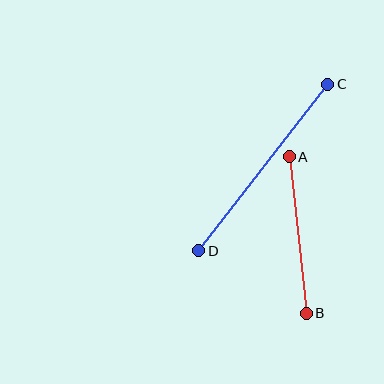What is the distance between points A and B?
The distance is approximately 158 pixels.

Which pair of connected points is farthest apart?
Points C and D are farthest apart.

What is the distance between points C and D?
The distance is approximately 211 pixels.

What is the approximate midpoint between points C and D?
The midpoint is at approximately (263, 168) pixels.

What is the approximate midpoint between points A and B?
The midpoint is at approximately (298, 235) pixels.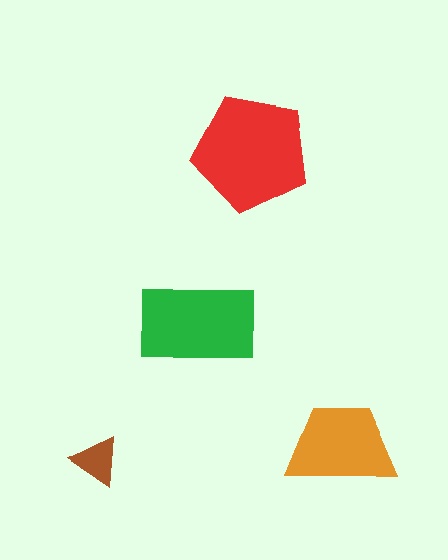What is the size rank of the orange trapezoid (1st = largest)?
3rd.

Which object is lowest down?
The brown triangle is bottommost.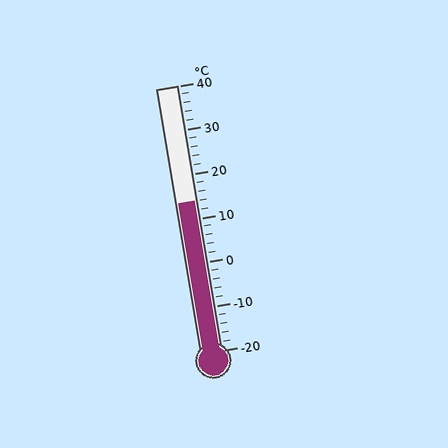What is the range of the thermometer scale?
The thermometer scale ranges from -20°C to 40°C.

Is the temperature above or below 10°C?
The temperature is above 10°C.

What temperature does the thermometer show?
The thermometer shows approximately 14°C.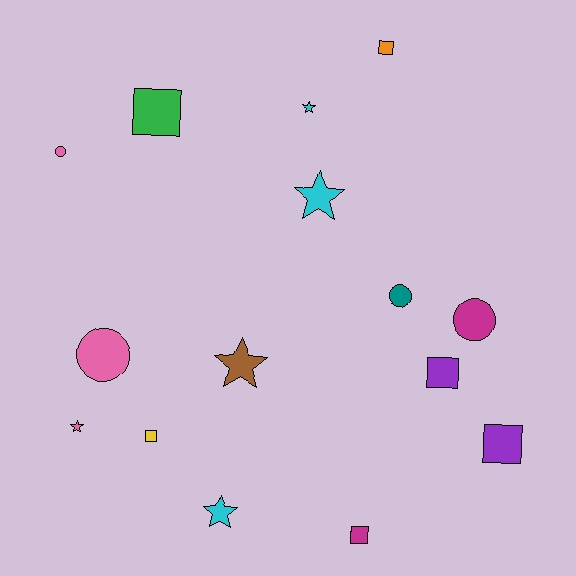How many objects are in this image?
There are 15 objects.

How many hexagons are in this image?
There are no hexagons.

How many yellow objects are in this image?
There is 1 yellow object.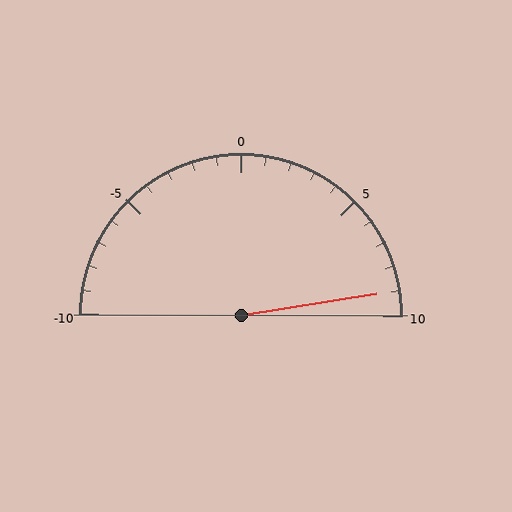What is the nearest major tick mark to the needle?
The nearest major tick mark is 10.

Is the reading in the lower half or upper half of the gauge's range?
The reading is in the upper half of the range (-10 to 10).